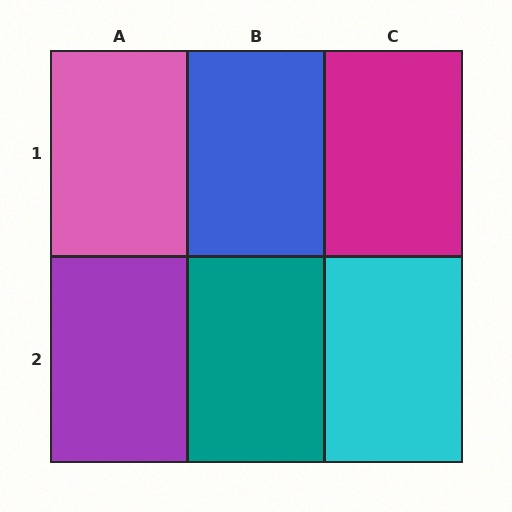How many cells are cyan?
1 cell is cyan.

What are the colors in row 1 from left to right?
Pink, blue, magenta.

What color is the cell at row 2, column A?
Purple.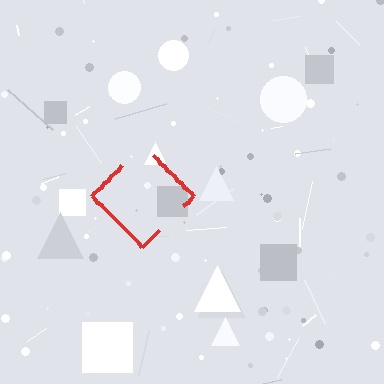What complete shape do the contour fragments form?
The contour fragments form a diamond.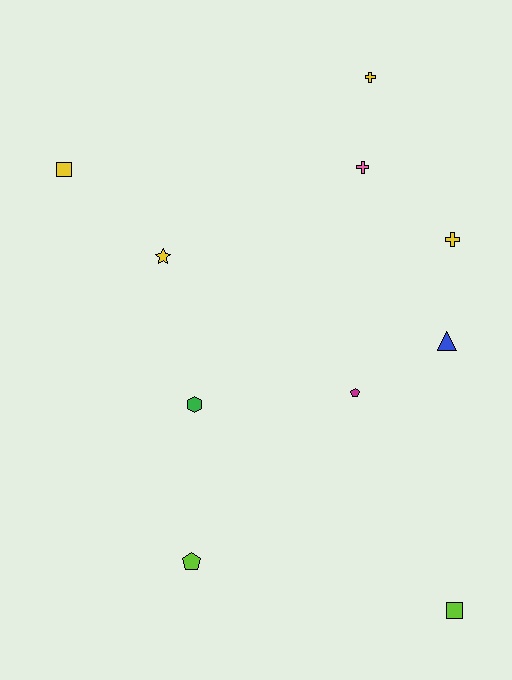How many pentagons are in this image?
There are 2 pentagons.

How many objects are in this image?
There are 10 objects.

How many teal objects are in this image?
There are no teal objects.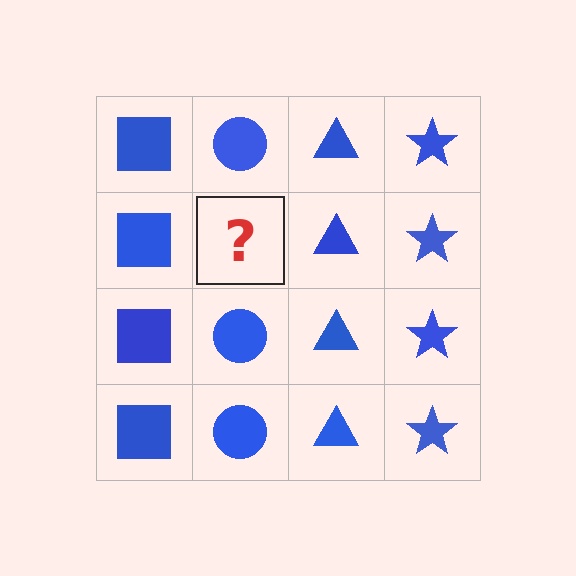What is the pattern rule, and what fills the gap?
The rule is that each column has a consistent shape. The gap should be filled with a blue circle.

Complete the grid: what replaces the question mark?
The question mark should be replaced with a blue circle.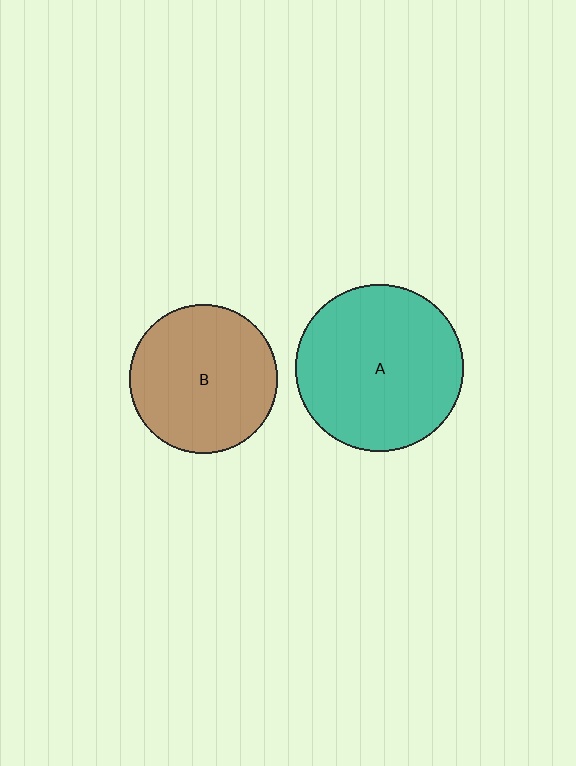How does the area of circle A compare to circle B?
Approximately 1.3 times.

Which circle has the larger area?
Circle A (teal).